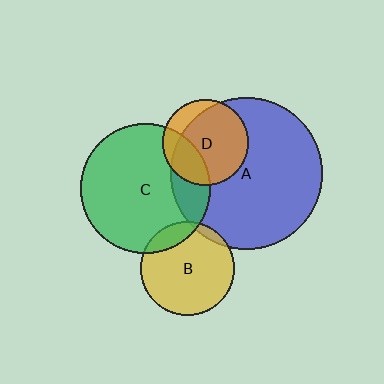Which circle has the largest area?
Circle A (blue).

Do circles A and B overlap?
Yes.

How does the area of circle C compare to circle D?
Approximately 2.3 times.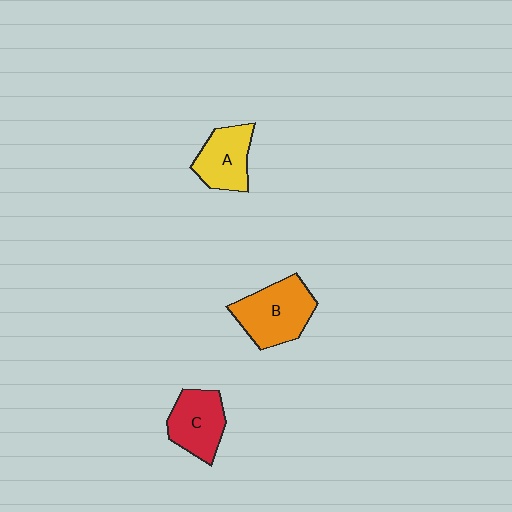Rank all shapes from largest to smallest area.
From largest to smallest: B (orange), C (red), A (yellow).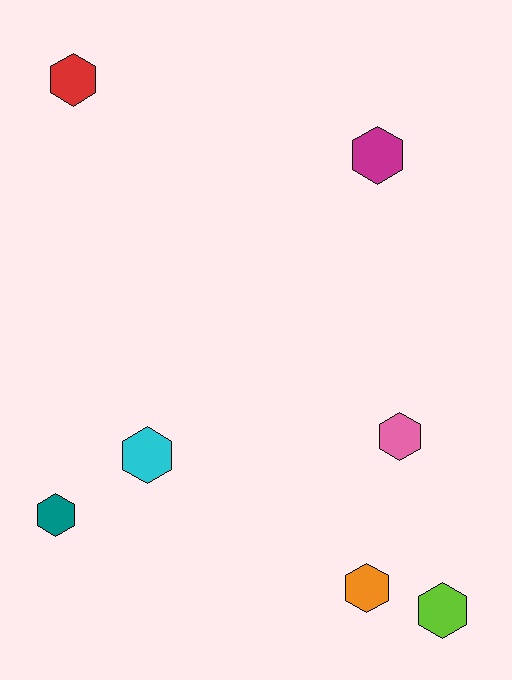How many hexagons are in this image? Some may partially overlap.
There are 7 hexagons.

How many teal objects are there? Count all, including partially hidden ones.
There is 1 teal object.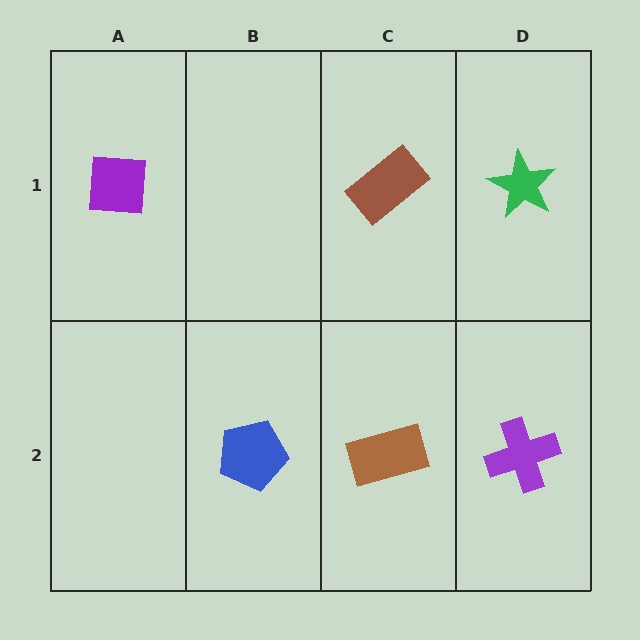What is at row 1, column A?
A purple square.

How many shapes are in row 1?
3 shapes.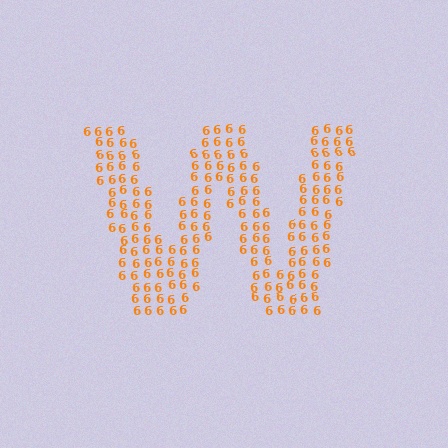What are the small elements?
The small elements are digit 6's.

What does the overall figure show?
The overall figure shows the letter W.